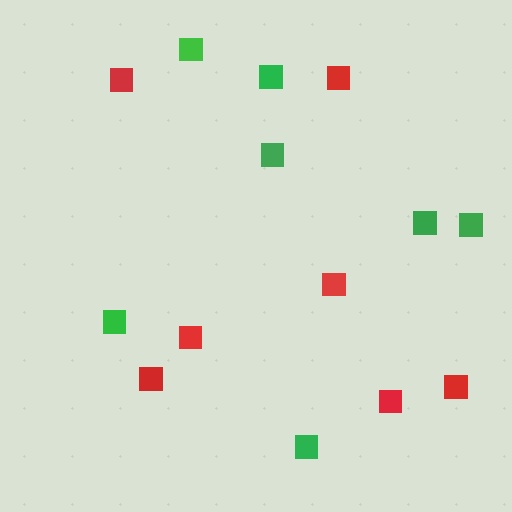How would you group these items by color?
There are 2 groups: one group of red squares (7) and one group of green squares (7).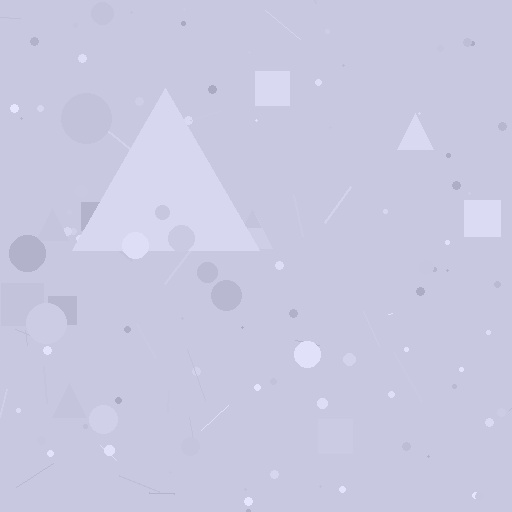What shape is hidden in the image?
A triangle is hidden in the image.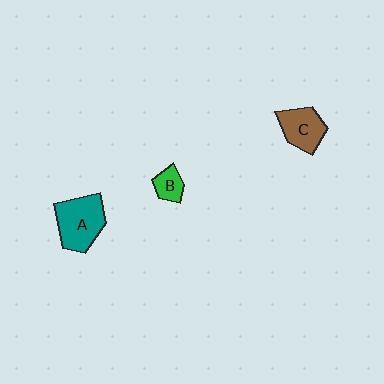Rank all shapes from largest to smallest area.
From largest to smallest: A (teal), C (brown), B (green).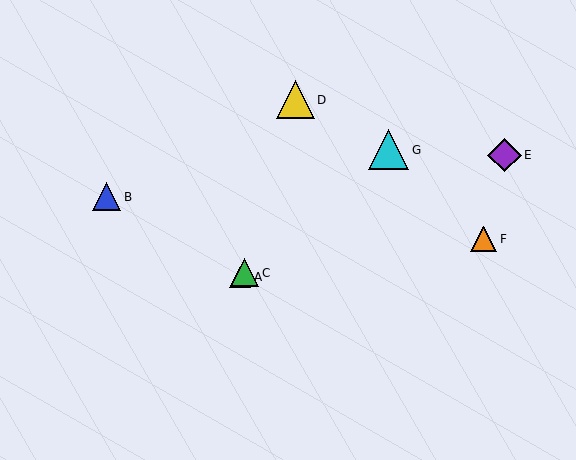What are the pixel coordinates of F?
Object F is at (484, 239).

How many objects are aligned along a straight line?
3 objects (A, C, G) are aligned along a straight line.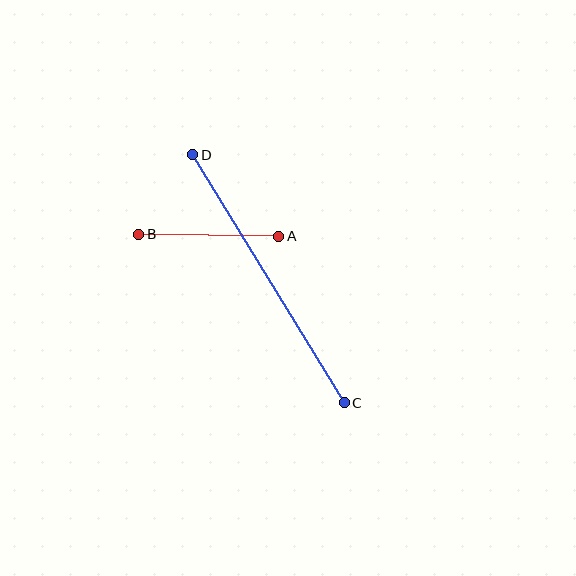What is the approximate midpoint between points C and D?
The midpoint is at approximately (269, 279) pixels.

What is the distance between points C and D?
The distance is approximately 290 pixels.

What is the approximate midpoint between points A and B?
The midpoint is at approximately (209, 235) pixels.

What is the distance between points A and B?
The distance is approximately 140 pixels.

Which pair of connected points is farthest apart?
Points C and D are farthest apart.